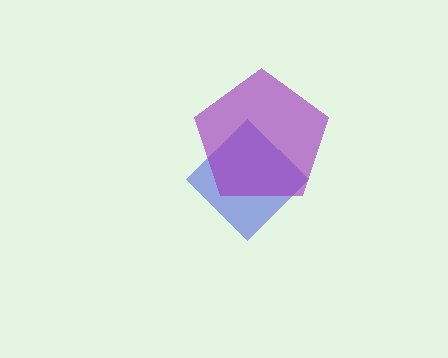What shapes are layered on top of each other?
The layered shapes are: a blue diamond, a purple pentagon.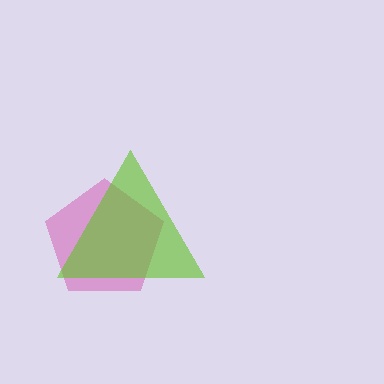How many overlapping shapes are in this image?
There are 2 overlapping shapes in the image.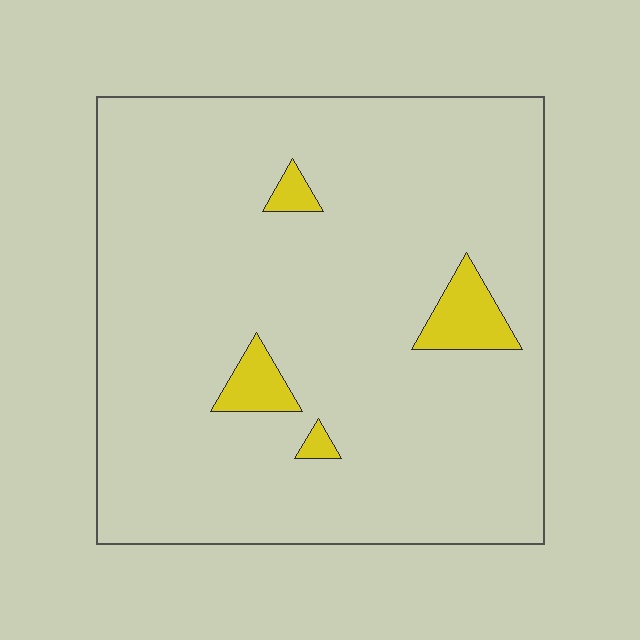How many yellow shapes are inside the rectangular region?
4.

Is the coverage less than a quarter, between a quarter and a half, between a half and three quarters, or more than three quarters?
Less than a quarter.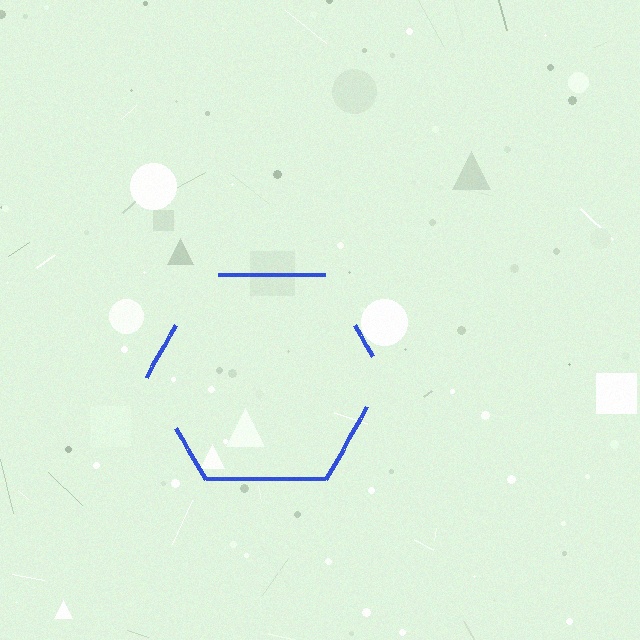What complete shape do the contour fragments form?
The contour fragments form a hexagon.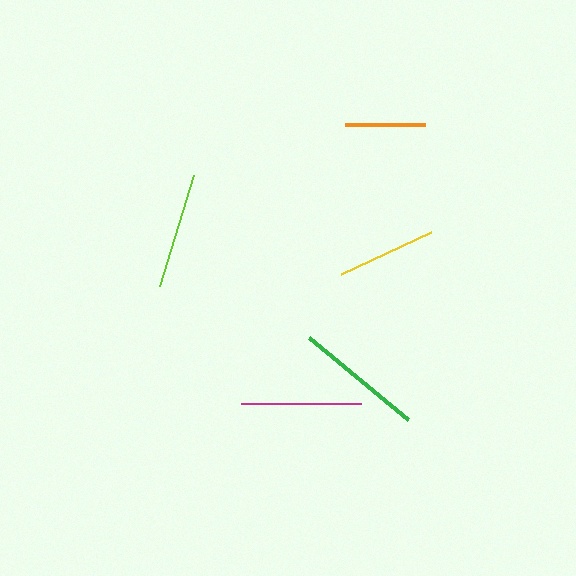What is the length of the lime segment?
The lime segment is approximately 116 pixels long.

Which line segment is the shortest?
The orange line is the shortest at approximately 80 pixels.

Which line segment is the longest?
The green line is the longest at approximately 129 pixels.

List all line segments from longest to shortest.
From longest to shortest: green, magenta, lime, yellow, orange.